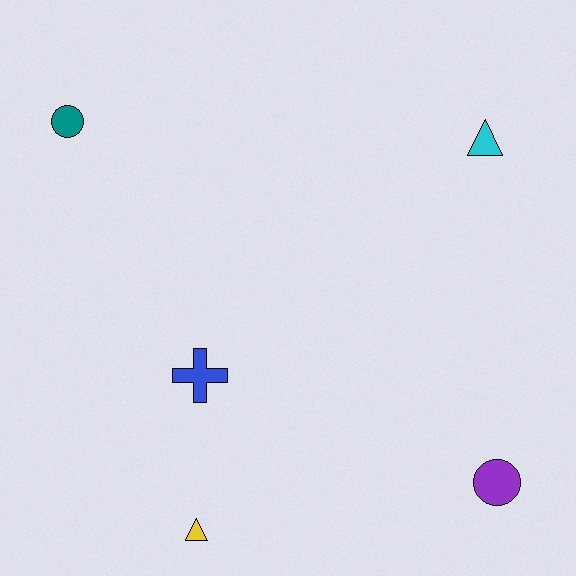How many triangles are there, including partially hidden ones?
There are 2 triangles.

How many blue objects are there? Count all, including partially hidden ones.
There is 1 blue object.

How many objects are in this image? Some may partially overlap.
There are 5 objects.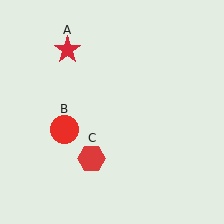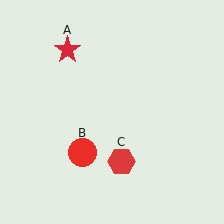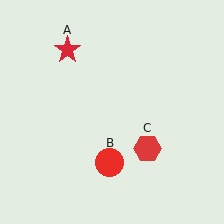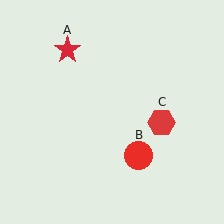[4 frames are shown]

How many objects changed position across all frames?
2 objects changed position: red circle (object B), red hexagon (object C).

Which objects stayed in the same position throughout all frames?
Red star (object A) remained stationary.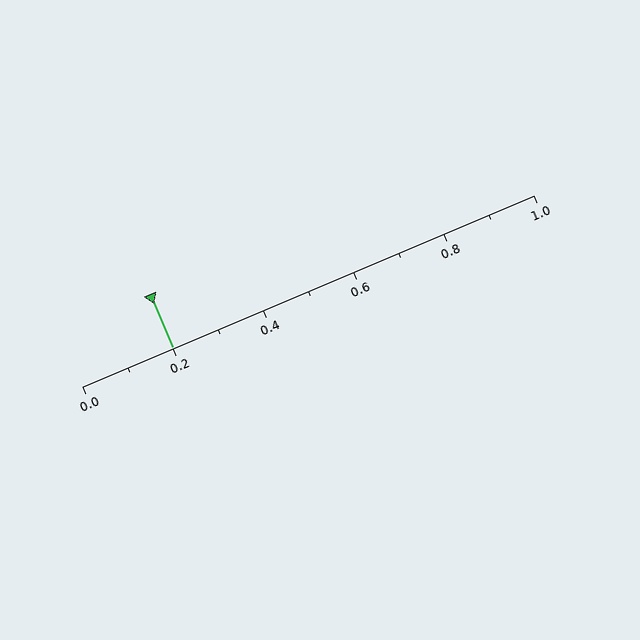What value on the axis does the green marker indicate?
The marker indicates approximately 0.2.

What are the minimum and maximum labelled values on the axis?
The axis runs from 0.0 to 1.0.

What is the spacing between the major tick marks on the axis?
The major ticks are spaced 0.2 apart.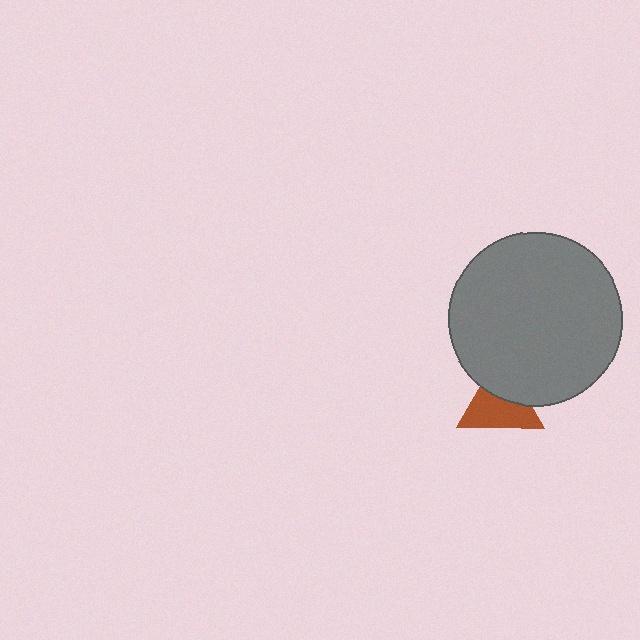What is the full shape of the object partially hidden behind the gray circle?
The partially hidden object is a brown triangle.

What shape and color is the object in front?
The object in front is a gray circle.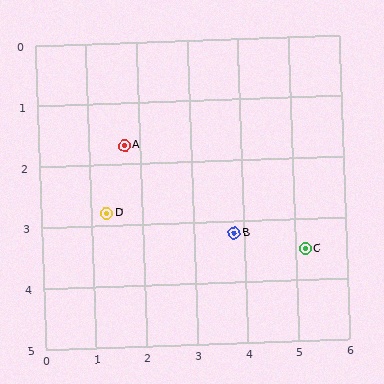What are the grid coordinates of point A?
Point A is at approximately (1.7, 1.7).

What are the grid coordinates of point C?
Point C is at approximately (5.2, 3.5).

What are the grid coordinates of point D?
Point D is at approximately (1.3, 2.8).